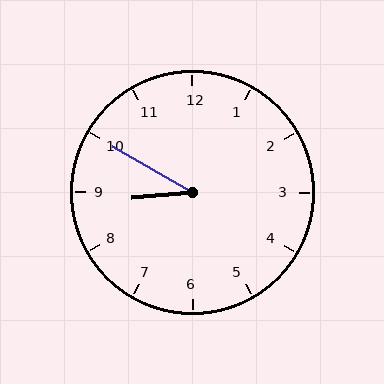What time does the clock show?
8:50.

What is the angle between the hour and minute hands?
Approximately 35 degrees.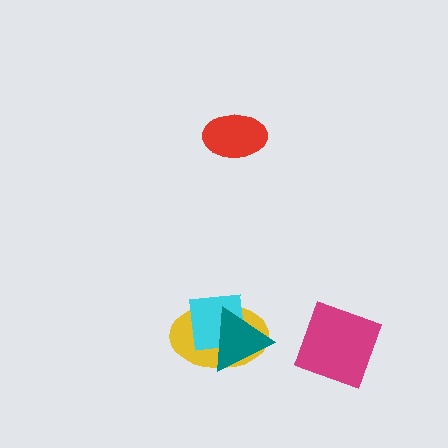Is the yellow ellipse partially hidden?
Yes, it is partially covered by another shape.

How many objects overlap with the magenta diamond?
0 objects overlap with the magenta diamond.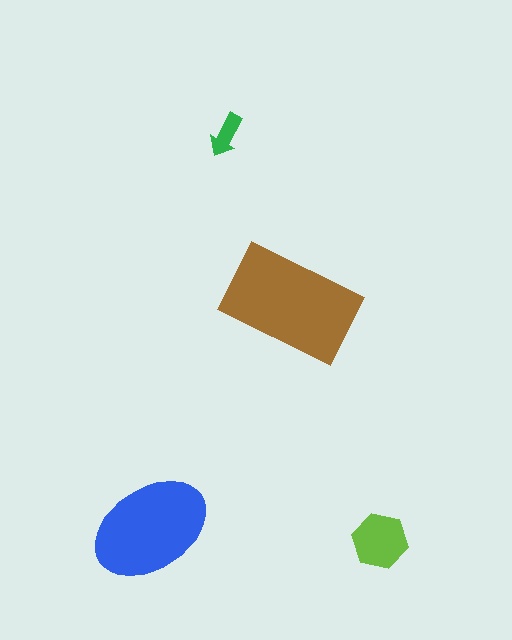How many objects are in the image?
There are 4 objects in the image.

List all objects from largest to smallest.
The brown rectangle, the blue ellipse, the lime hexagon, the green arrow.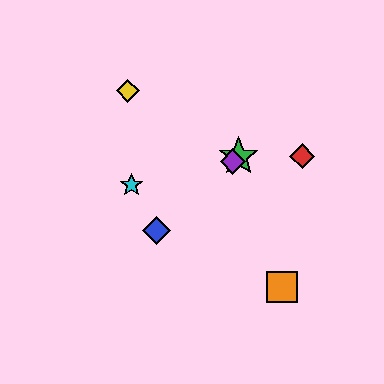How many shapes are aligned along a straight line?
3 shapes (the blue diamond, the green star, the purple diamond) are aligned along a straight line.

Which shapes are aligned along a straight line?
The blue diamond, the green star, the purple diamond are aligned along a straight line.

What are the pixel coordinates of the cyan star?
The cyan star is at (131, 185).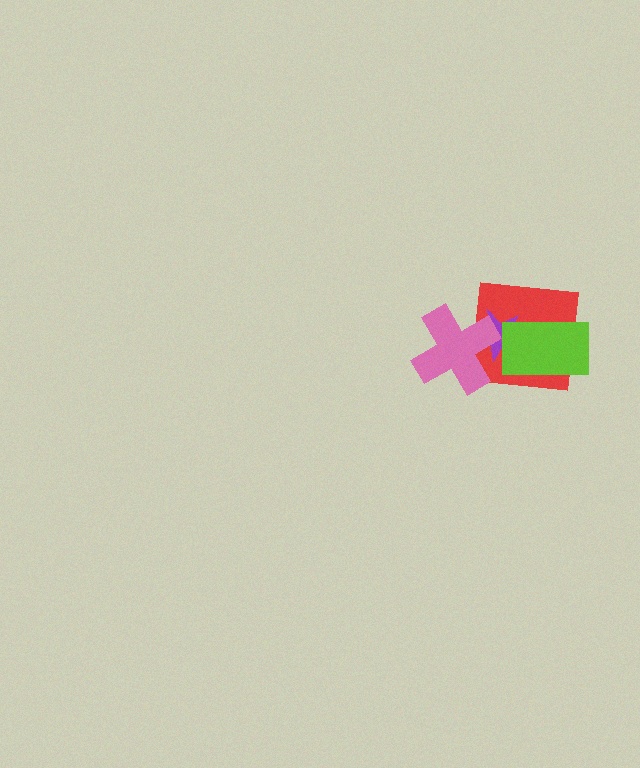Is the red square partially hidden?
Yes, it is partially covered by another shape.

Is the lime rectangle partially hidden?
No, no other shape covers it.